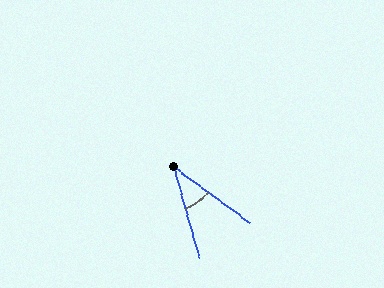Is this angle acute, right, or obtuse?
It is acute.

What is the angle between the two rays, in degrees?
Approximately 38 degrees.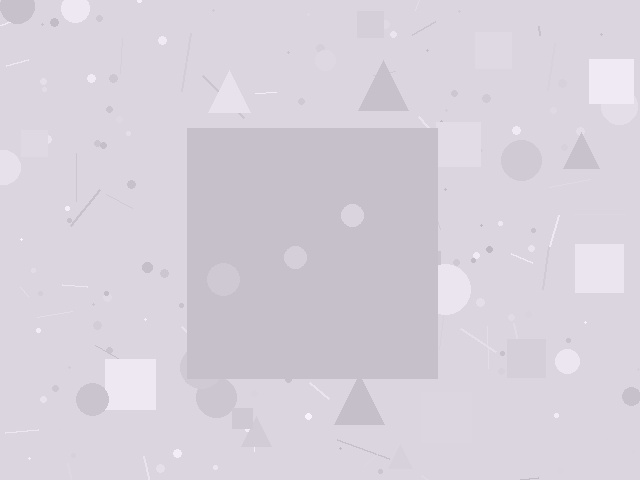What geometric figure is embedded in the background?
A square is embedded in the background.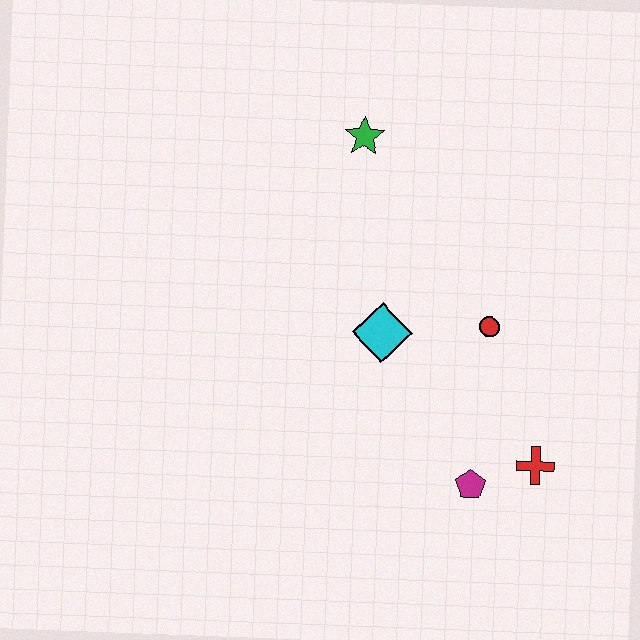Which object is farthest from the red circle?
The green star is farthest from the red circle.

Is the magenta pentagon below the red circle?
Yes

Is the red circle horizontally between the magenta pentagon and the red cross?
Yes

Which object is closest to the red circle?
The cyan diamond is closest to the red circle.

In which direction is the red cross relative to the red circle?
The red cross is below the red circle.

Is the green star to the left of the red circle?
Yes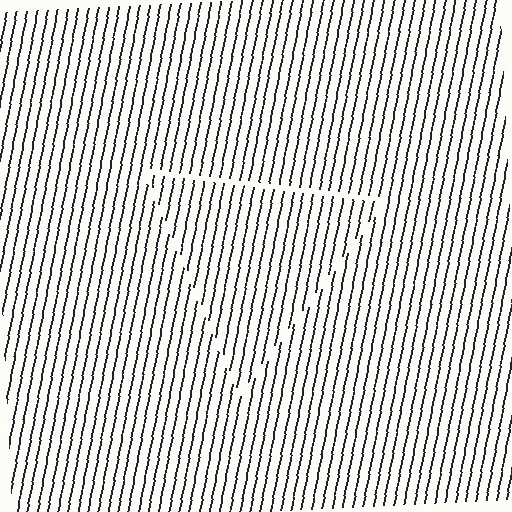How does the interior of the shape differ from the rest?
The interior of the shape contains the same grating, shifted by half a period — the contour is defined by the phase discontinuity where line-ends from the inner and outer gratings abut.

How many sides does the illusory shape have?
3 sides — the line-ends trace a triangle.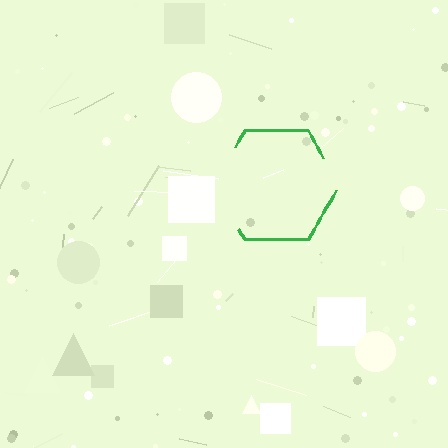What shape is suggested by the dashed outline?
The dashed outline suggests a hexagon.